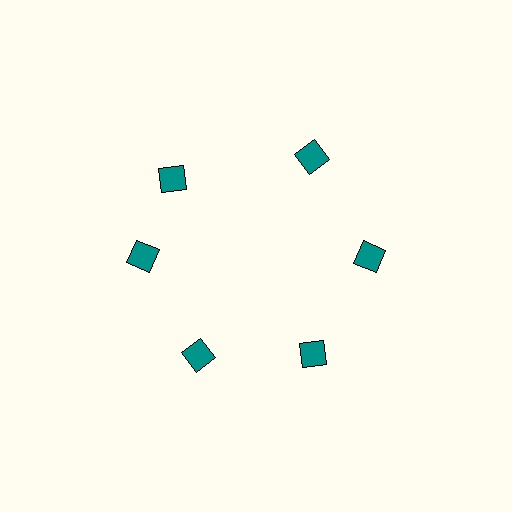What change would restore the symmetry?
The symmetry would be restored by rotating it back into even spacing with its neighbors so that all 6 diamonds sit at equal angles and equal distance from the center.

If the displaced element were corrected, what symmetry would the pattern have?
It would have 6-fold rotational symmetry — the pattern would map onto itself every 60 degrees.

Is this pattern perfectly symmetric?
No. The 6 teal diamonds are arranged in a ring, but one element near the 11 o'clock position is rotated out of alignment along the ring, breaking the 6-fold rotational symmetry.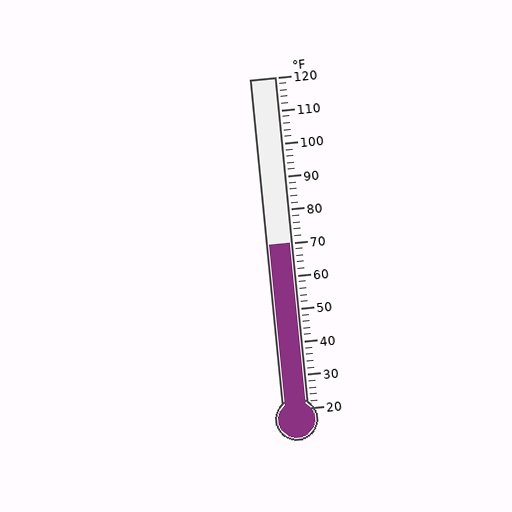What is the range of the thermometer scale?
The thermometer scale ranges from 20°F to 120°F.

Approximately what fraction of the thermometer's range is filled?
The thermometer is filled to approximately 50% of its range.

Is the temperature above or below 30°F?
The temperature is above 30°F.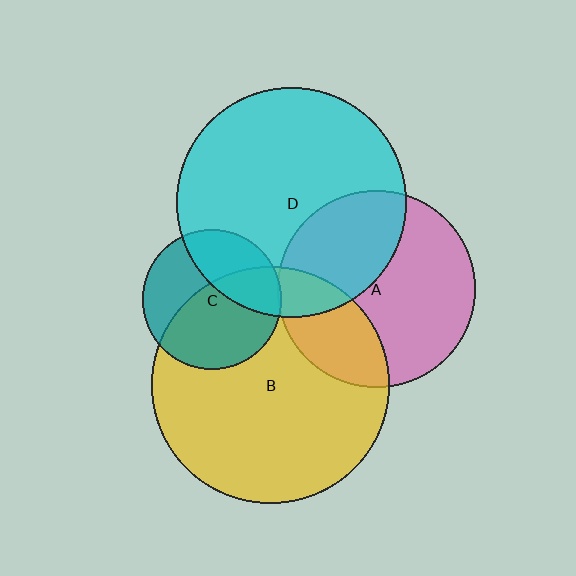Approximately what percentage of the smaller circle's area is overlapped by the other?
Approximately 25%.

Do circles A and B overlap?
Yes.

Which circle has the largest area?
Circle B (yellow).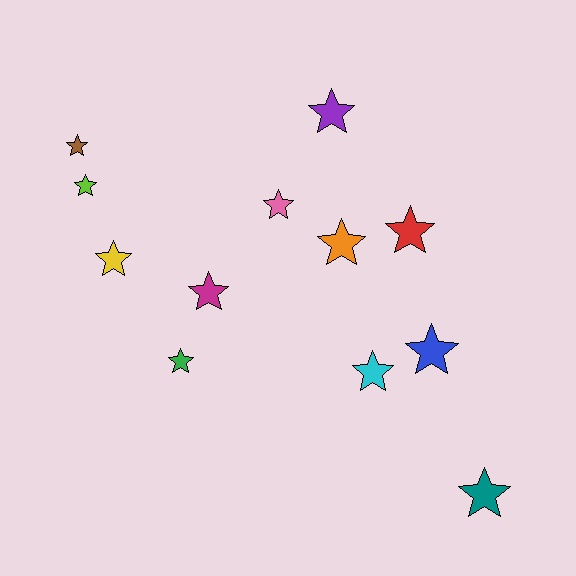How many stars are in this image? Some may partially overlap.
There are 12 stars.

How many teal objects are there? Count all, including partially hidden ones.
There is 1 teal object.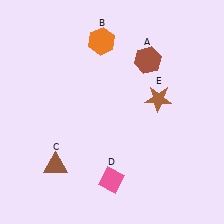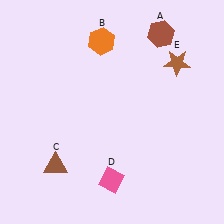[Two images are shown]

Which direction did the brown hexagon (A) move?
The brown hexagon (A) moved up.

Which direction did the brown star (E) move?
The brown star (E) moved up.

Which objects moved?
The objects that moved are: the brown hexagon (A), the brown star (E).